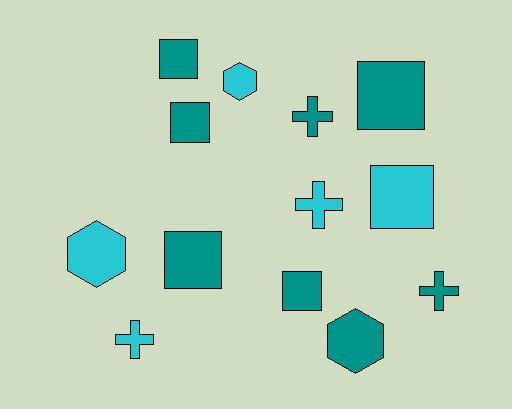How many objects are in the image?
There are 13 objects.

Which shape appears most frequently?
Square, with 6 objects.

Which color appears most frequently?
Teal, with 8 objects.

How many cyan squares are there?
There is 1 cyan square.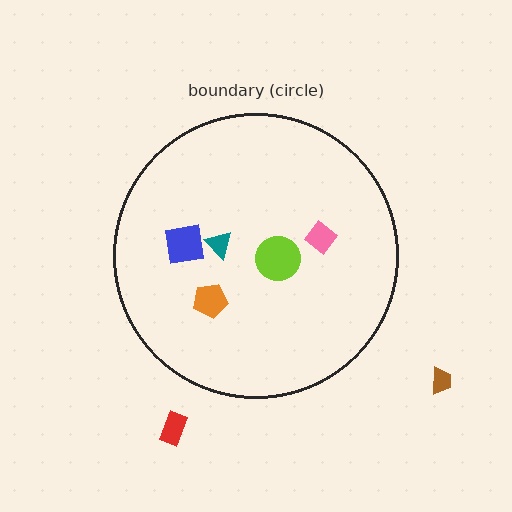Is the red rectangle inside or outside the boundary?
Outside.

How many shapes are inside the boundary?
5 inside, 2 outside.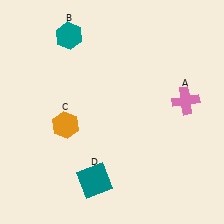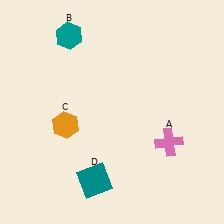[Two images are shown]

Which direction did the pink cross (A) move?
The pink cross (A) moved down.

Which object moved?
The pink cross (A) moved down.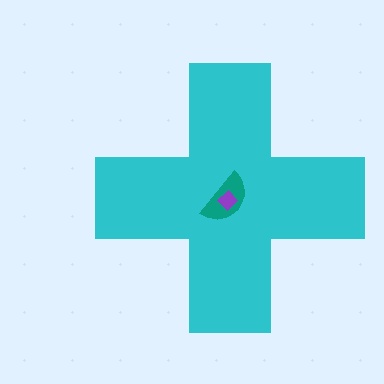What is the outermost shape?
The cyan cross.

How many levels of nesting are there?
3.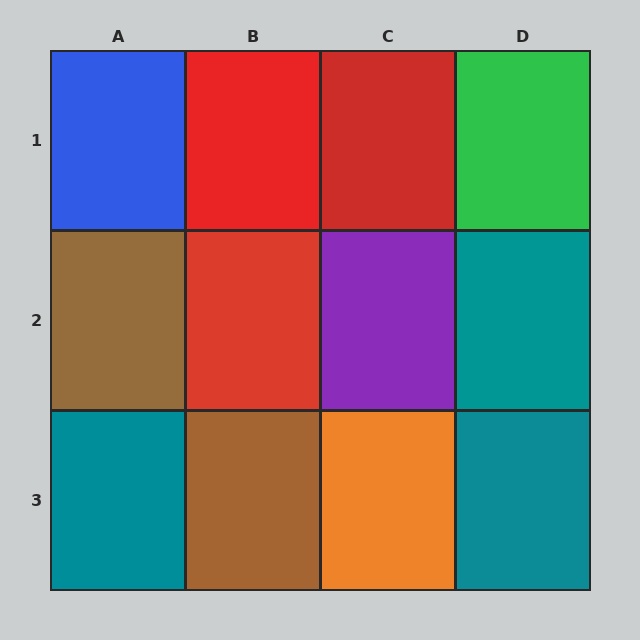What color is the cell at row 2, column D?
Teal.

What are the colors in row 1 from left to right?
Blue, red, red, green.